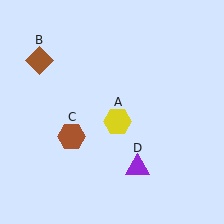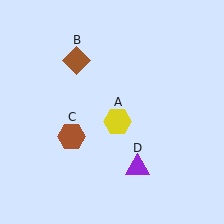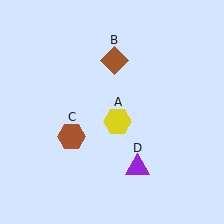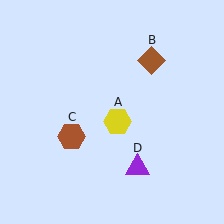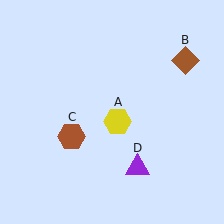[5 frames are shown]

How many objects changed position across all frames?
1 object changed position: brown diamond (object B).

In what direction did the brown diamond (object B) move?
The brown diamond (object B) moved right.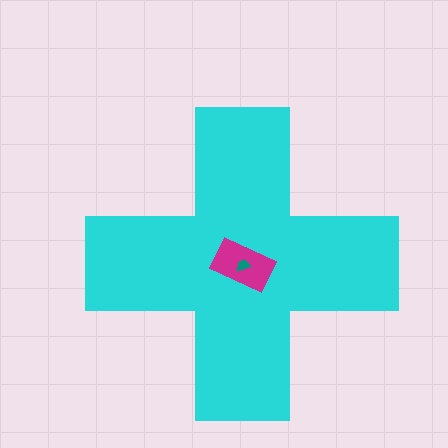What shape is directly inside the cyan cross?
The magenta rectangle.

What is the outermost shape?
The cyan cross.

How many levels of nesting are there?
3.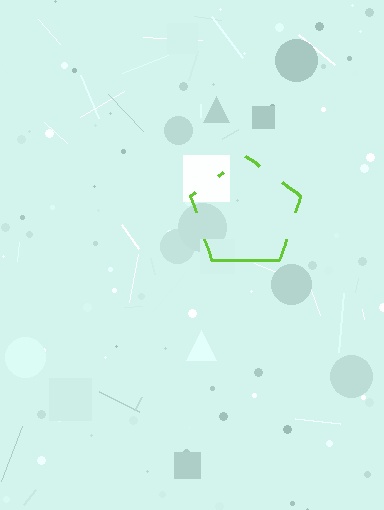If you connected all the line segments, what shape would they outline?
They would outline a pentagon.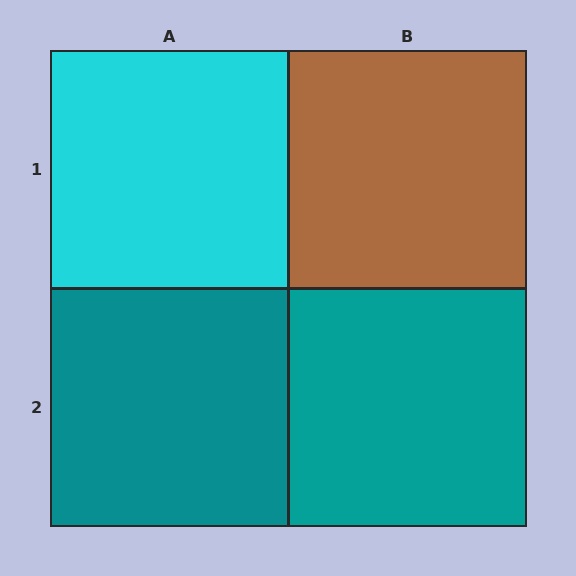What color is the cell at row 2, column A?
Teal.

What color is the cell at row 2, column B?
Teal.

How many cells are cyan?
1 cell is cyan.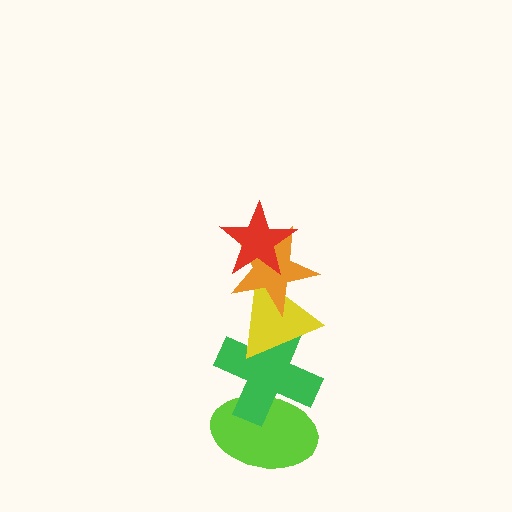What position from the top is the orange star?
The orange star is 2nd from the top.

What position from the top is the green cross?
The green cross is 4th from the top.